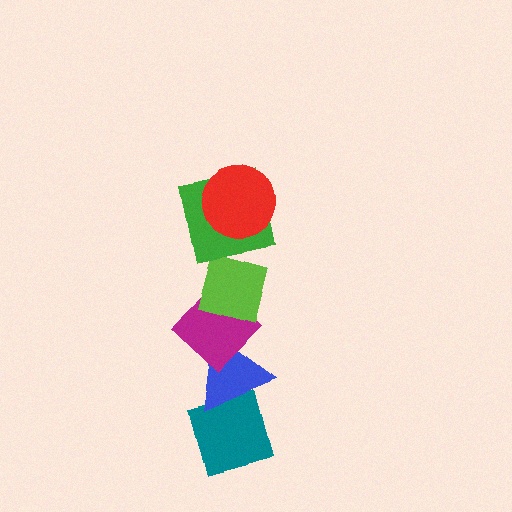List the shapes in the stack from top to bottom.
From top to bottom: the red circle, the green square, the lime square, the magenta diamond, the blue triangle, the teal diamond.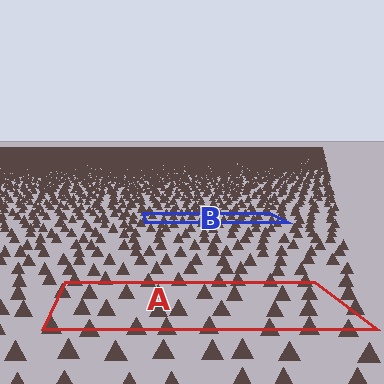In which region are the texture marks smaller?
The texture marks are smaller in region B, because it is farther away.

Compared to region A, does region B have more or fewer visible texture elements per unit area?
Region B has more texture elements per unit area — they are packed more densely because it is farther away.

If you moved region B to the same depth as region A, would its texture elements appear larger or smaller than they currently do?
They would appear larger. At a closer depth, the same texture elements are projected at a bigger on-screen size.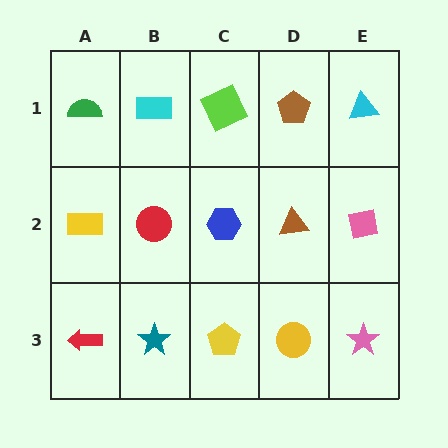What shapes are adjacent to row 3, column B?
A red circle (row 2, column B), a red arrow (row 3, column A), a yellow pentagon (row 3, column C).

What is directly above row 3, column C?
A blue hexagon.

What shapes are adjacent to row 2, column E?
A cyan triangle (row 1, column E), a pink star (row 3, column E), a brown triangle (row 2, column D).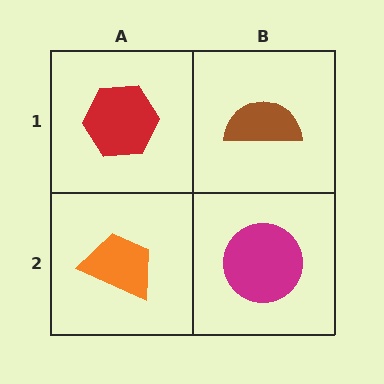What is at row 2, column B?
A magenta circle.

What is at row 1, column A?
A red hexagon.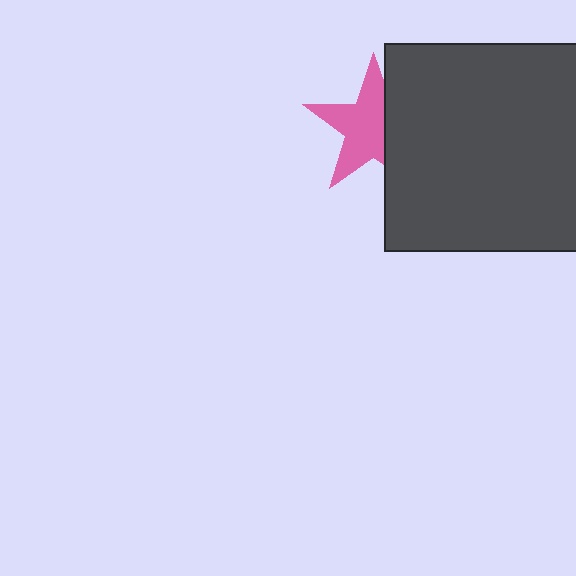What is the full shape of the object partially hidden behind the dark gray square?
The partially hidden object is a pink star.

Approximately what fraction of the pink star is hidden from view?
Roughly 37% of the pink star is hidden behind the dark gray square.